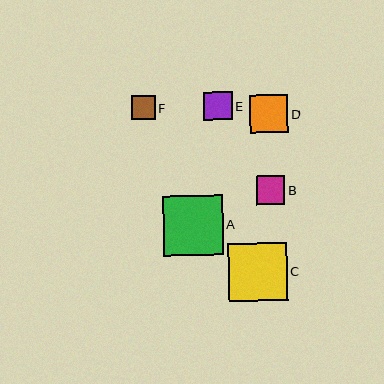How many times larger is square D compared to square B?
Square D is approximately 1.3 times the size of square B.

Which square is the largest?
Square A is the largest with a size of approximately 60 pixels.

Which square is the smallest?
Square F is the smallest with a size of approximately 24 pixels.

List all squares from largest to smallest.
From largest to smallest: A, C, D, B, E, F.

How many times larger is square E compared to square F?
Square E is approximately 1.2 times the size of square F.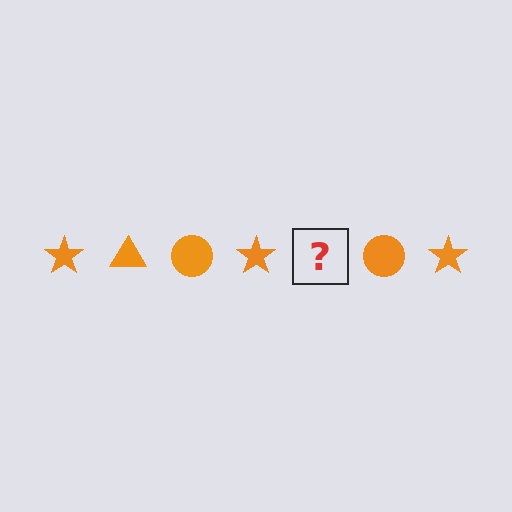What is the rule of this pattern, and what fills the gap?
The rule is that the pattern cycles through star, triangle, circle shapes in orange. The gap should be filled with an orange triangle.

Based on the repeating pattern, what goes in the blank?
The blank should be an orange triangle.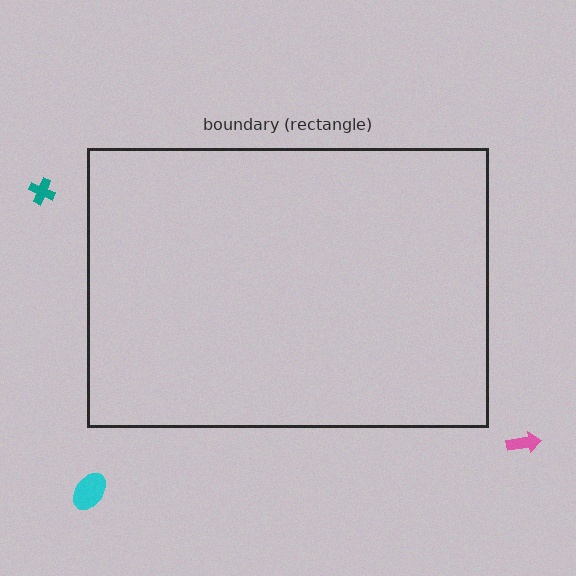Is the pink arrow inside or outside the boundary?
Outside.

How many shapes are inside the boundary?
0 inside, 3 outside.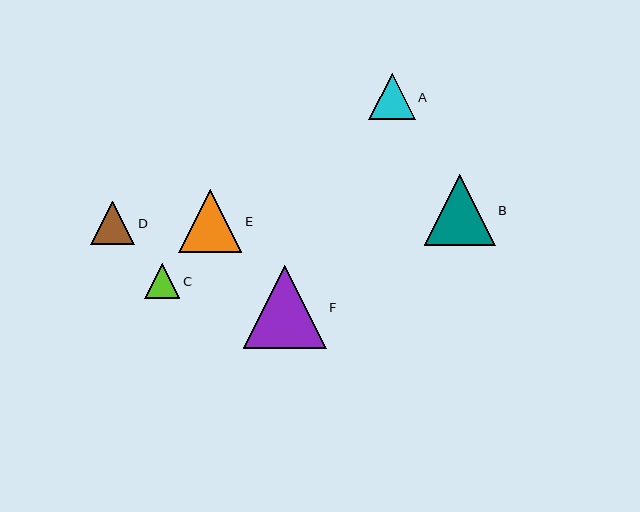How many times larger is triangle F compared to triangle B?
Triangle F is approximately 1.2 times the size of triangle B.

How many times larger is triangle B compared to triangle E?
Triangle B is approximately 1.1 times the size of triangle E.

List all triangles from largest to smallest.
From largest to smallest: F, B, E, A, D, C.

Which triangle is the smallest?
Triangle C is the smallest with a size of approximately 35 pixels.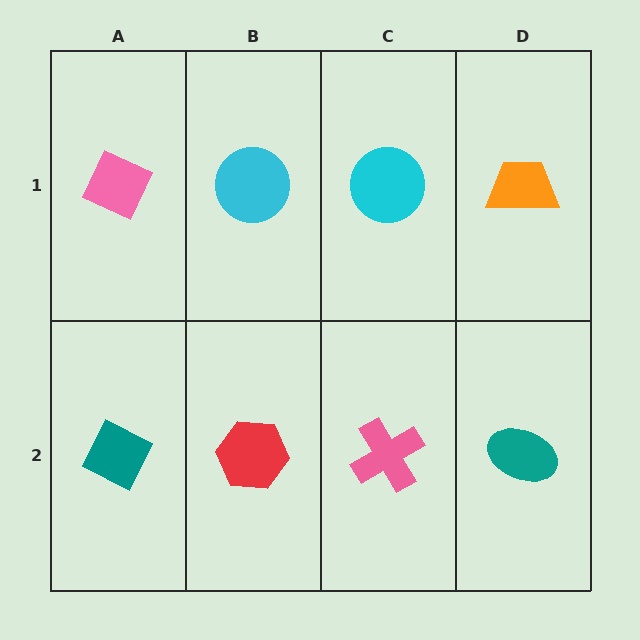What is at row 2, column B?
A red hexagon.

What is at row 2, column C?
A pink cross.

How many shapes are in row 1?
4 shapes.